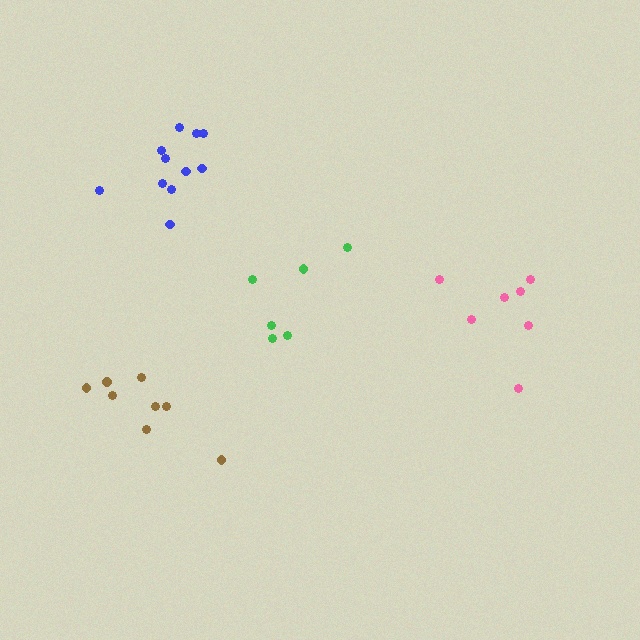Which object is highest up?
The blue cluster is topmost.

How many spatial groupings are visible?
There are 4 spatial groupings.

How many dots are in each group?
Group 1: 8 dots, Group 2: 11 dots, Group 3: 6 dots, Group 4: 7 dots (32 total).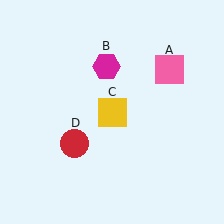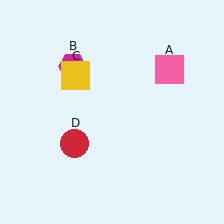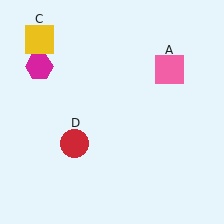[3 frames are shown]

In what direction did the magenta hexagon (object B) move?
The magenta hexagon (object B) moved left.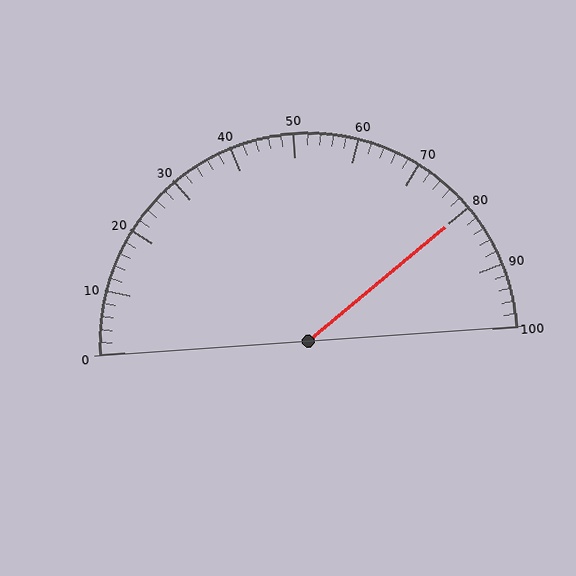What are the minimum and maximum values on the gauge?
The gauge ranges from 0 to 100.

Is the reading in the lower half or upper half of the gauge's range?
The reading is in the upper half of the range (0 to 100).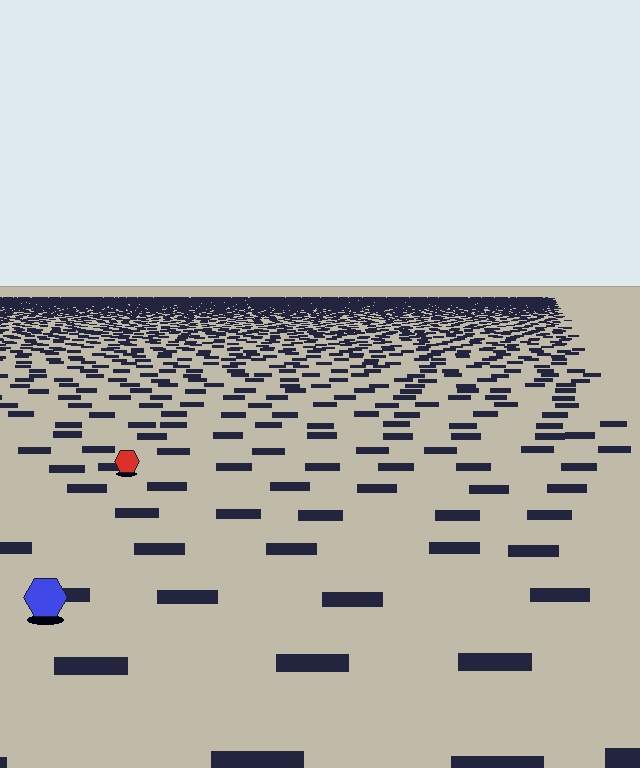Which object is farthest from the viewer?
The red hexagon is farthest from the viewer. It appears smaller and the ground texture around it is denser.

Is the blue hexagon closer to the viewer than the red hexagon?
Yes. The blue hexagon is closer — you can tell from the texture gradient: the ground texture is coarser near it.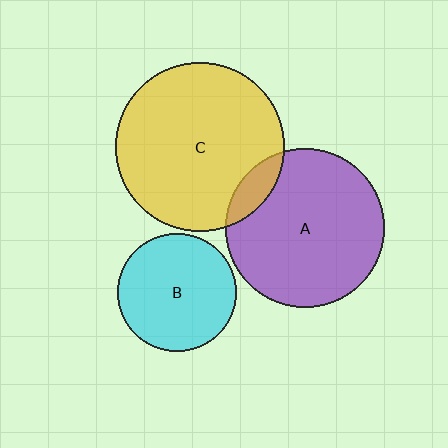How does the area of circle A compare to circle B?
Approximately 1.8 times.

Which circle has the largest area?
Circle C (yellow).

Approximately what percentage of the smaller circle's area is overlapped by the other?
Approximately 10%.